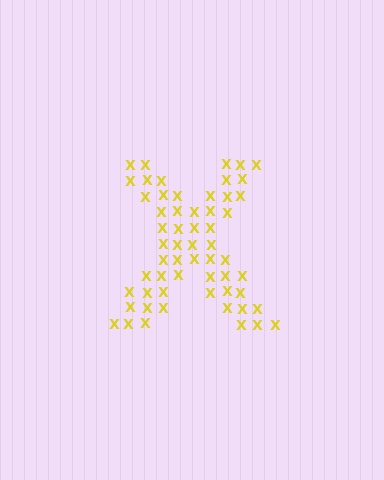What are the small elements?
The small elements are letter X's.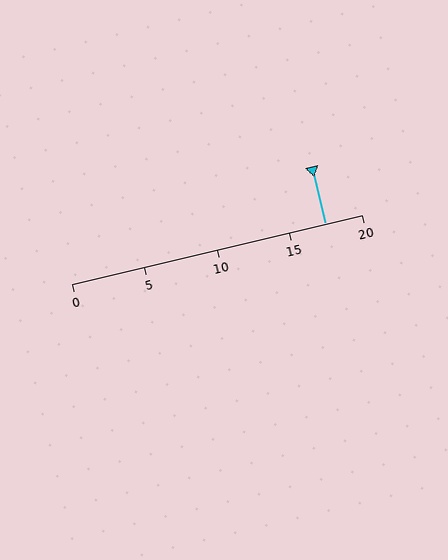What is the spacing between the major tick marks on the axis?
The major ticks are spaced 5 apart.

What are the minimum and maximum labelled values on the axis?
The axis runs from 0 to 20.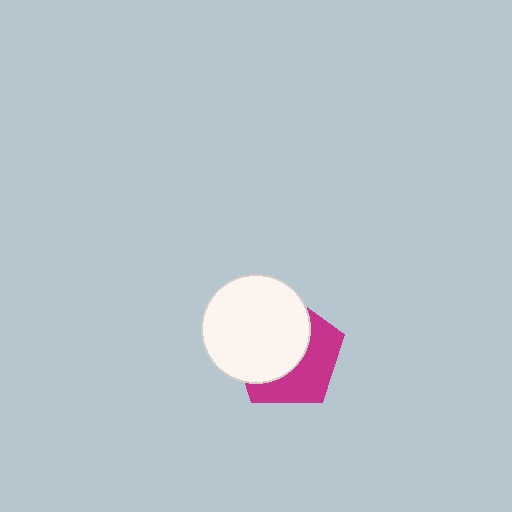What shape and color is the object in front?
The object in front is a white circle.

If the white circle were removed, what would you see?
You would see the complete magenta pentagon.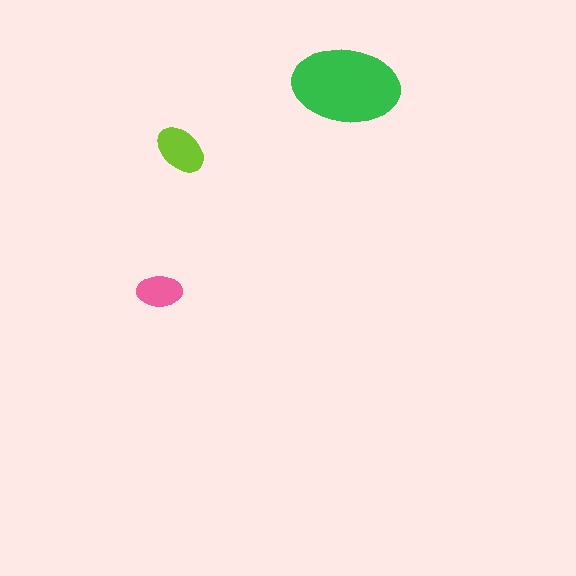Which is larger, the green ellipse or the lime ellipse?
The green one.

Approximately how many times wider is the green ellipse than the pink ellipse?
About 2.5 times wider.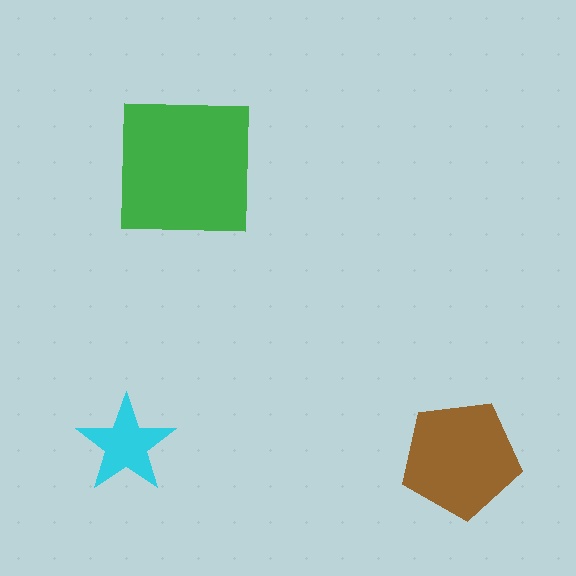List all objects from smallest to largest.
The cyan star, the brown pentagon, the green square.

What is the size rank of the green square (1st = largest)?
1st.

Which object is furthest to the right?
The brown pentagon is rightmost.